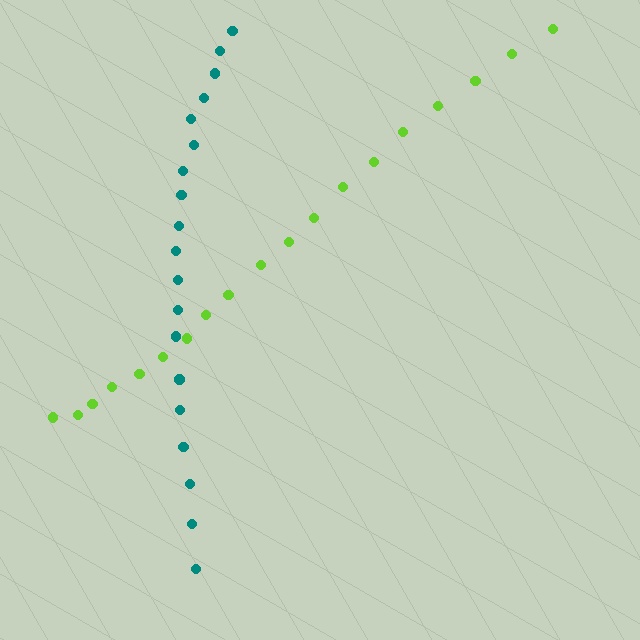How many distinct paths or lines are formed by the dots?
There are 2 distinct paths.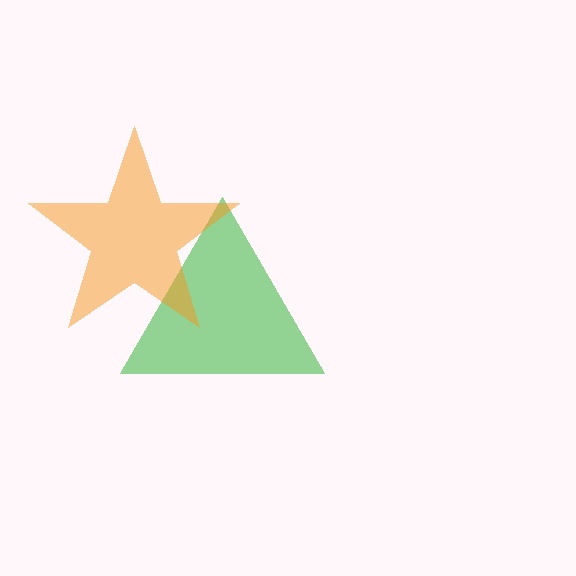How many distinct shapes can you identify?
There are 2 distinct shapes: a green triangle, an orange star.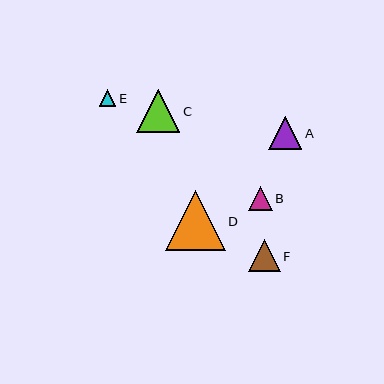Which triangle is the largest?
Triangle D is the largest with a size of approximately 60 pixels.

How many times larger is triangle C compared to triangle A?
Triangle C is approximately 1.3 times the size of triangle A.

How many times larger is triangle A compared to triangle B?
Triangle A is approximately 1.4 times the size of triangle B.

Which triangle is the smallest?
Triangle E is the smallest with a size of approximately 17 pixels.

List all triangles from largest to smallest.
From largest to smallest: D, C, A, F, B, E.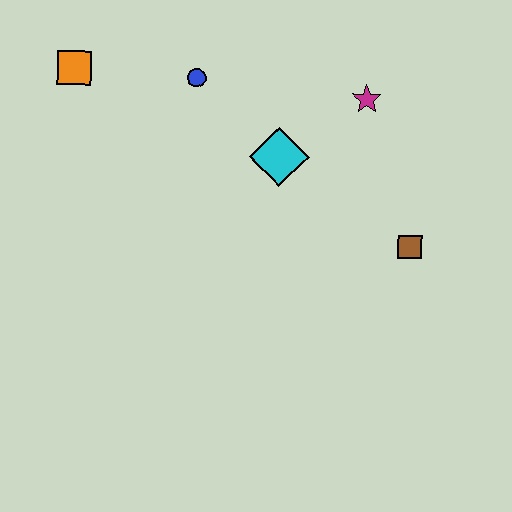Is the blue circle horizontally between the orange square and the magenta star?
Yes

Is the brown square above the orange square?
No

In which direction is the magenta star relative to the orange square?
The magenta star is to the right of the orange square.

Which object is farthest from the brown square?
The orange square is farthest from the brown square.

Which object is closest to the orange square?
The blue circle is closest to the orange square.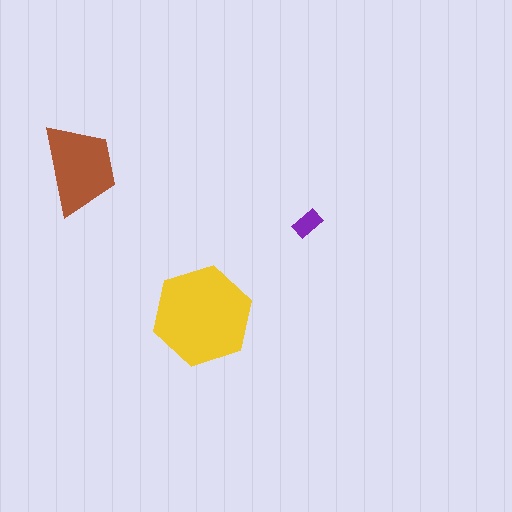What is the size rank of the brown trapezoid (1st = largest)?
2nd.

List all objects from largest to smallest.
The yellow hexagon, the brown trapezoid, the purple rectangle.